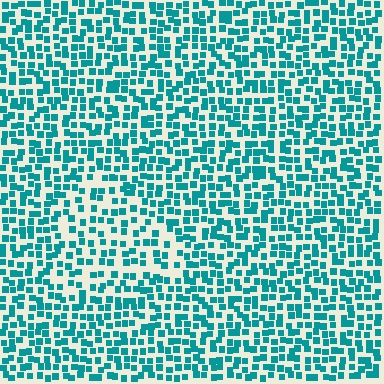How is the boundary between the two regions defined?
The boundary is defined by a change in element density (approximately 1.5x ratio). All elements are the same color, size, and shape.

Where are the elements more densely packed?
The elements are more densely packed outside the triangle boundary.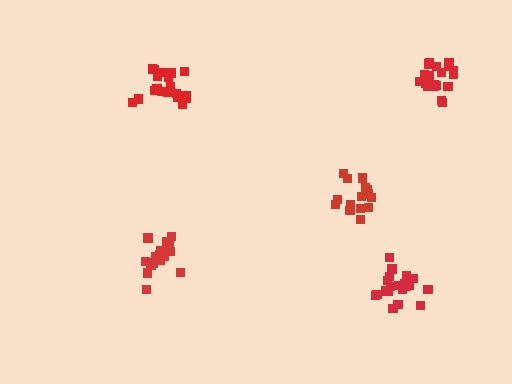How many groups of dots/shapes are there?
There are 5 groups.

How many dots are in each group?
Group 1: 20 dots, Group 2: 16 dots, Group 3: 15 dots, Group 4: 19 dots, Group 5: 20 dots (90 total).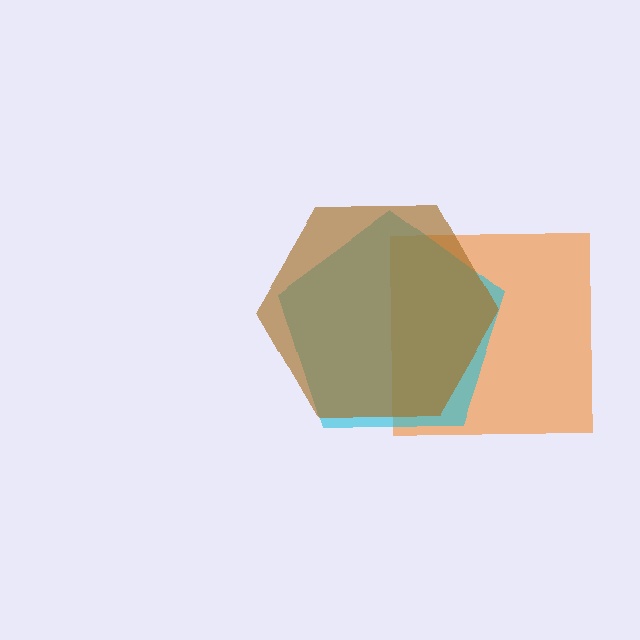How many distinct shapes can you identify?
There are 3 distinct shapes: an orange square, a cyan pentagon, a brown hexagon.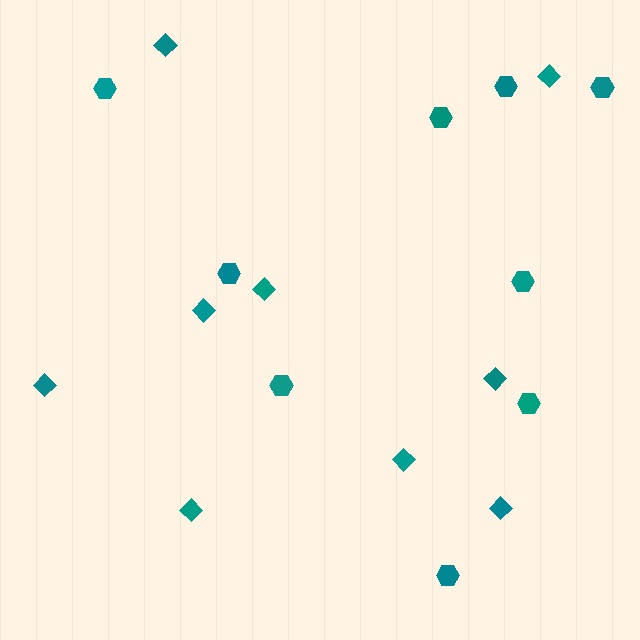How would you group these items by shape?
There are 2 groups: one group of hexagons (9) and one group of diamonds (9).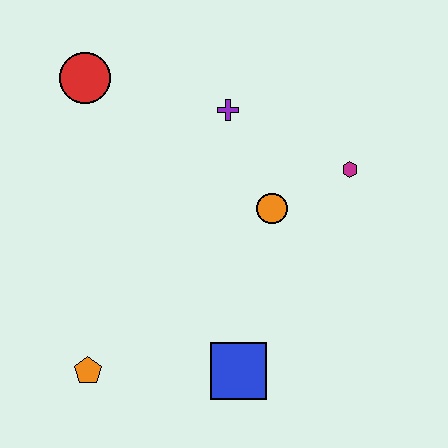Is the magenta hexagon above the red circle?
No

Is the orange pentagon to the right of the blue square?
No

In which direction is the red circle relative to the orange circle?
The red circle is to the left of the orange circle.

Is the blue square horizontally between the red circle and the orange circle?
Yes